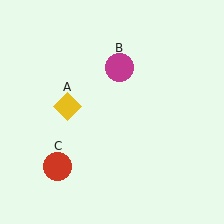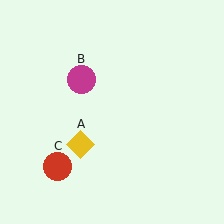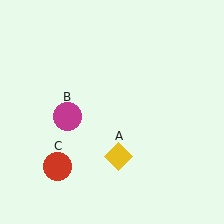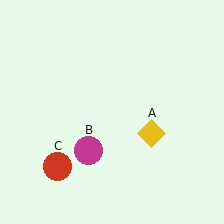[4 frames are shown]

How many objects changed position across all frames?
2 objects changed position: yellow diamond (object A), magenta circle (object B).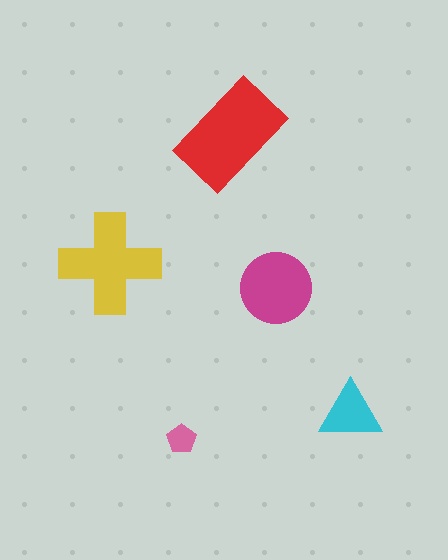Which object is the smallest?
The pink pentagon.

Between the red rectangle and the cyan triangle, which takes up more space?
The red rectangle.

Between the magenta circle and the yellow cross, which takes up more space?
The yellow cross.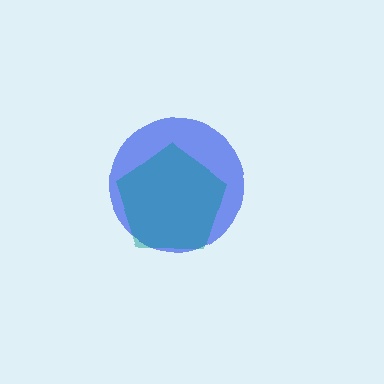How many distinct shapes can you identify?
There are 2 distinct shapes: a blue circle, a teal pentagon.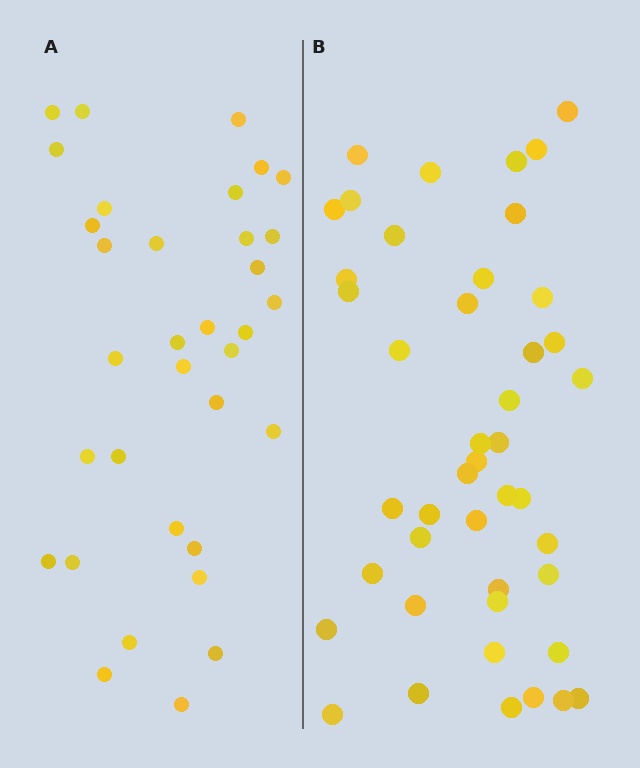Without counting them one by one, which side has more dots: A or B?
Region B (the right region) has more dots.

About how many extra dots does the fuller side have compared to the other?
Region B has roughly 10 or so more dots than region A.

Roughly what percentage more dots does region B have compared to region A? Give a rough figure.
About 30% more.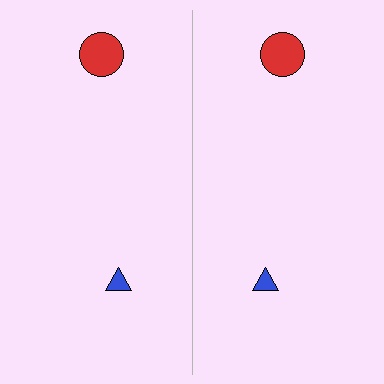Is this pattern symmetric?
Yes, this pattern has bilateral (reflection) symmetry.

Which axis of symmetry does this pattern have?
The pattern has a vertical axis of symmetry running through the center of the image.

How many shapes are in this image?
There are 4 shapes in this image.